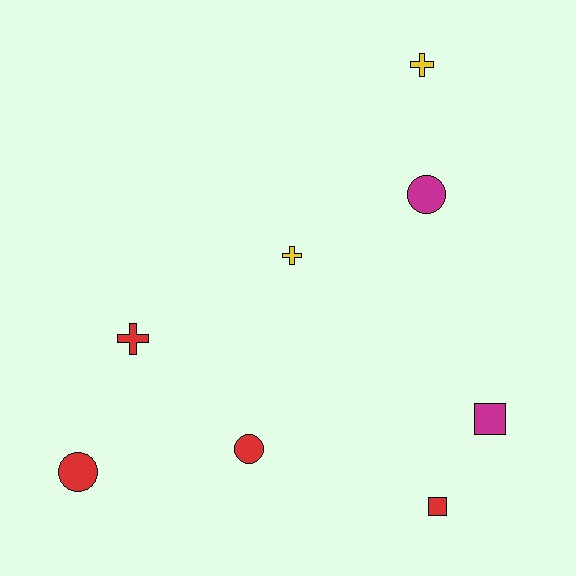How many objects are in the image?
There are 8 objects.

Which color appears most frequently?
Red, with 4 objects.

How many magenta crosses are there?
There are no magenta crosses.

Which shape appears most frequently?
Cross, with 3 objects.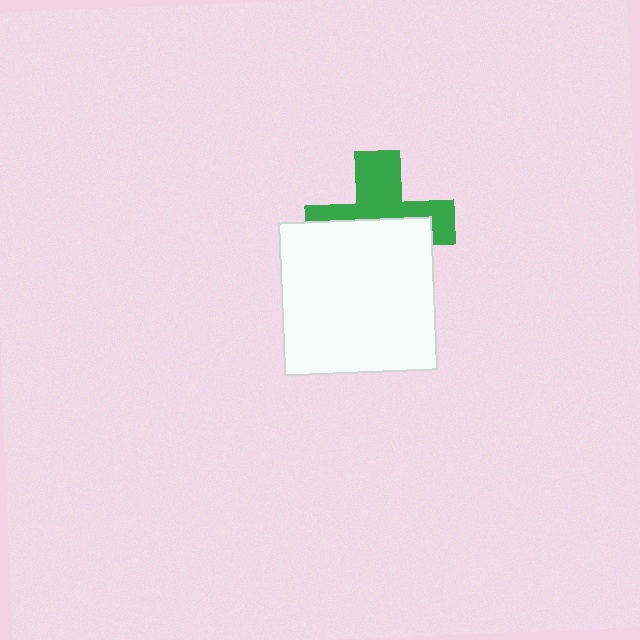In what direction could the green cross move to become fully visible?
The green cross could move up. That would shift it out from behind the white square entirely.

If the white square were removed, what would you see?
You would see the complete green cross.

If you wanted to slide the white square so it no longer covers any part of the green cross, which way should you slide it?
Slide it down — that is the most direct way to separate the two shapes.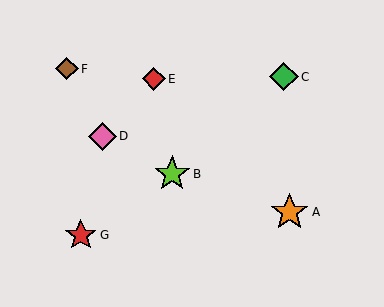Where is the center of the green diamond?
The center of the green diamond is at (284, 77).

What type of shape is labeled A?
Shape A is an orange star.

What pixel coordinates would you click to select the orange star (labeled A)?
Click at (290, 212) to select the orange star A.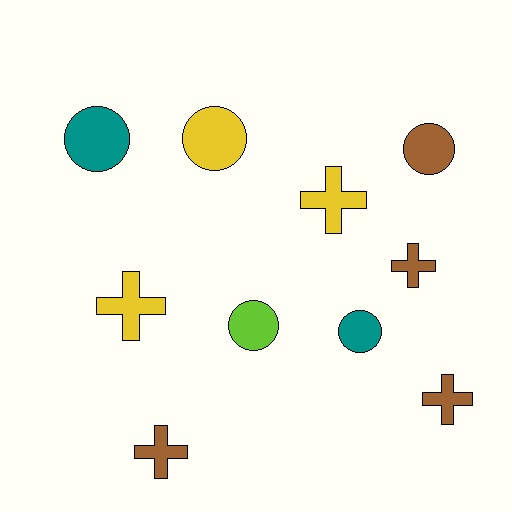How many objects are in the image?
There are 10 objects.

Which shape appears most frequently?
Cross, with 5 objects.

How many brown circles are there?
There is 1 brown circle.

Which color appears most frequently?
Brown, with 4 objects.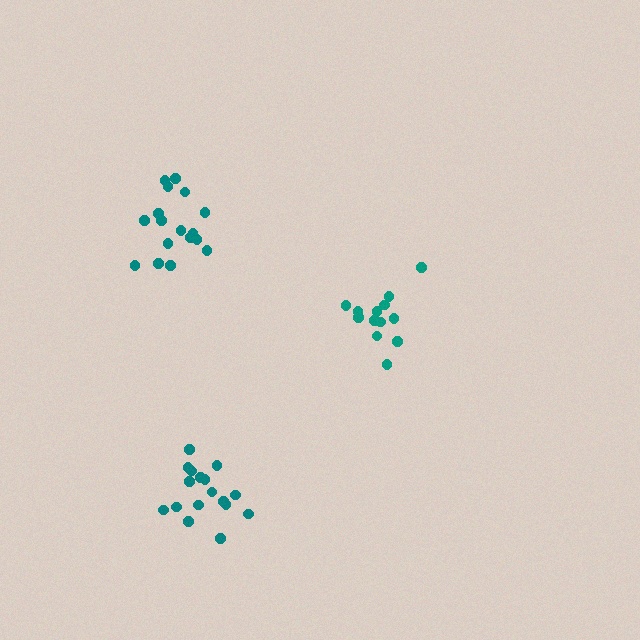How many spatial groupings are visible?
There are 3 spatial groupings.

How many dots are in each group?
Group 1: 13 dots, Group 2: 17 dots, Group 3: 17 dots (47 total).